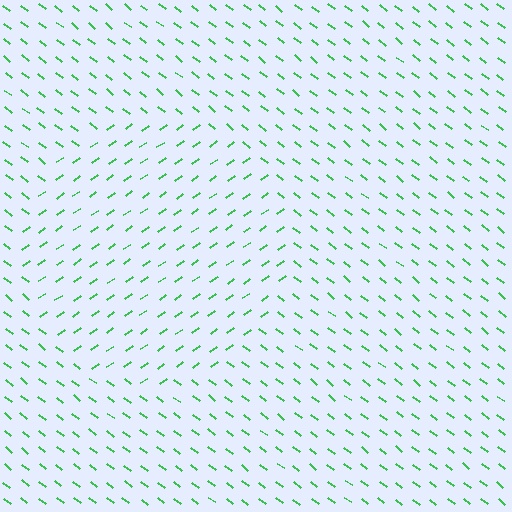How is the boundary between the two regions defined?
The boundary is defined purely by a change in line orientation (approximately 73 degrees difference). All lines are the same color and thickness.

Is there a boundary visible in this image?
Yes, there is a texture boundary formed by a change in line orientation.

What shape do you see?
I see a circle.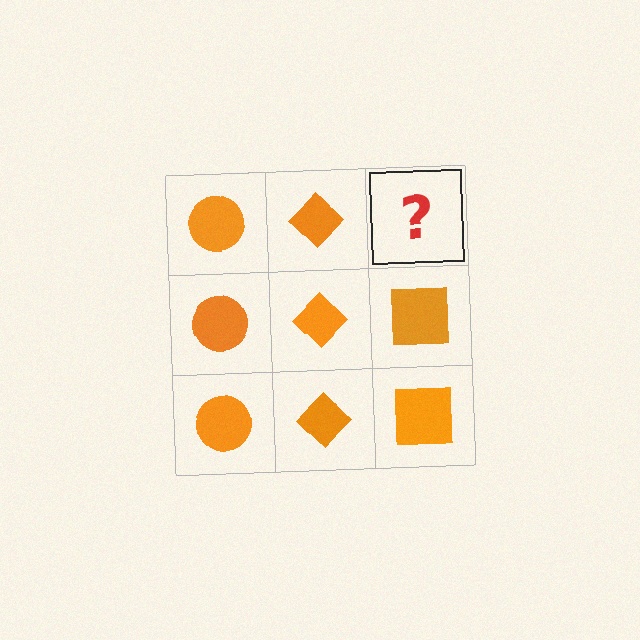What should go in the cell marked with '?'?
The missing cell should contain an orange square.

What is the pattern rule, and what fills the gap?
The rule is that each column has a consistent shape. The gap should be filled with an orange square.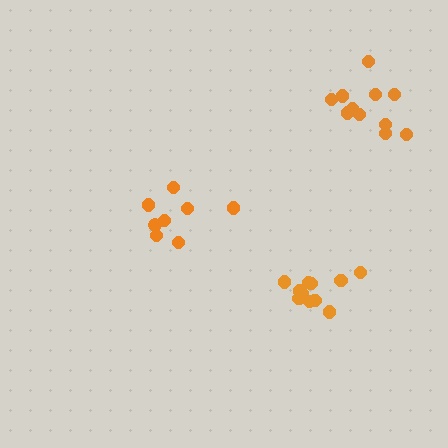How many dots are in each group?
Group 1: 11 dots, Group 2: 8 dots, Group 3: 11 dots (30 total).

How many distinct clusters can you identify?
There are 3 distinct clusters.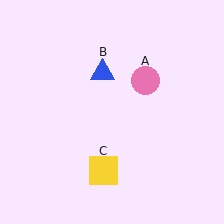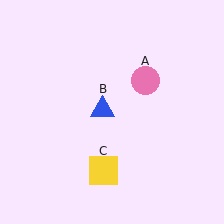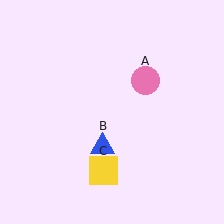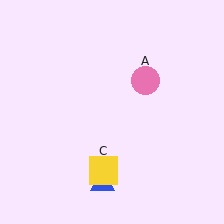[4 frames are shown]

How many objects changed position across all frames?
1 object changed position: blue triangle (object B).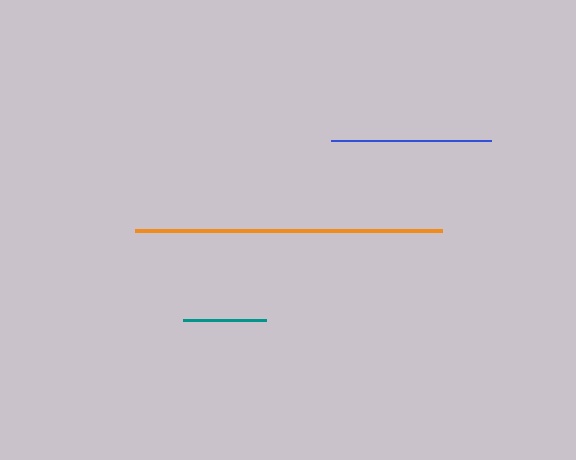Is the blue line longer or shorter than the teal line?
The blue line is longer than the teal line.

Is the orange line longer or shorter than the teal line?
The orange line is longer than the teal line.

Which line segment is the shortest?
The teal line is the shortest at approximately 83 pixels.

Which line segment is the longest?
The orange line is the longest at approximately 308 pixels.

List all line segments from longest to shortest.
From longest to shortest: orange, blue, teal.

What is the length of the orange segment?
The orange segment is approximately 308 pixels long.